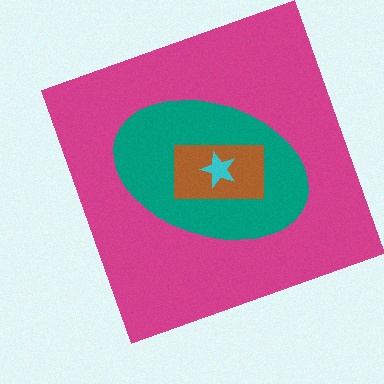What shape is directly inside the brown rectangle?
The cyan star.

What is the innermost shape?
The cyan star.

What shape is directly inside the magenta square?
The teal ellipse.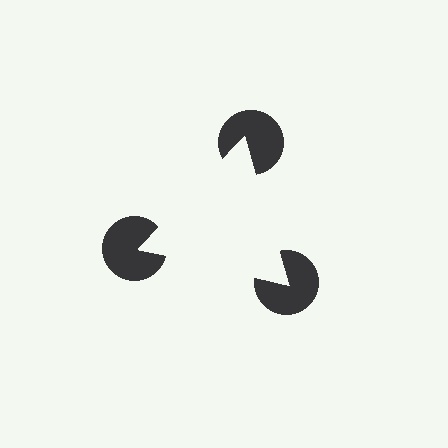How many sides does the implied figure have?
3 sides.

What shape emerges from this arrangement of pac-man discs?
An illusory triangle — its edges are inferred from the aligned wedge cuts in the pac-man discs, not physically drawn.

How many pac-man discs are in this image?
There are 3 — one at each vertex of the illusory triangle.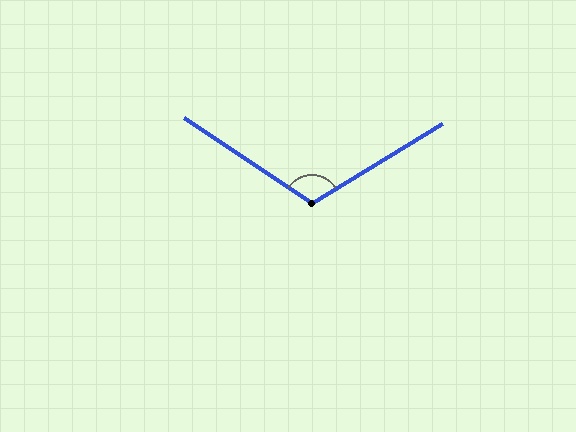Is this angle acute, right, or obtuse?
It is obtuse.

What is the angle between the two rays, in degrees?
Approximately 115 degrees.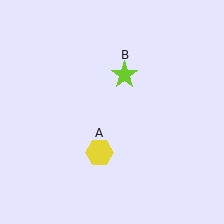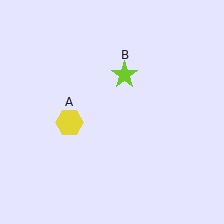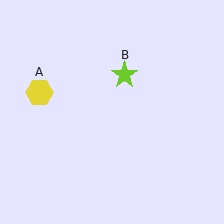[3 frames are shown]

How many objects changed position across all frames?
1 object changed position: yellow hexagon (object A).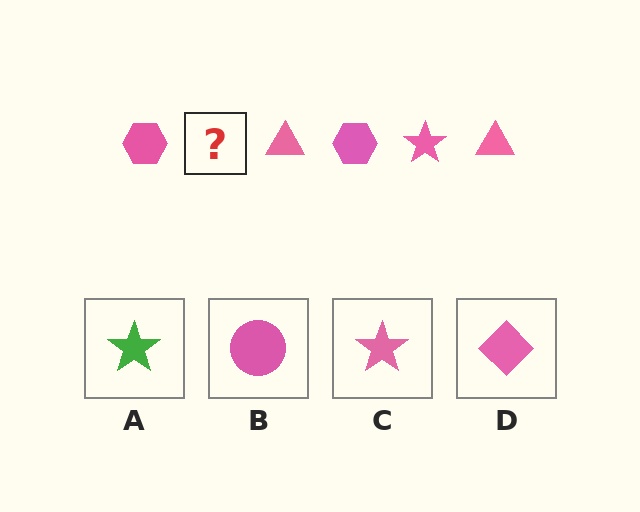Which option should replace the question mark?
Option C.